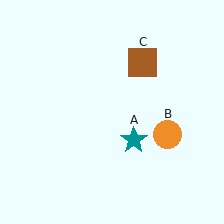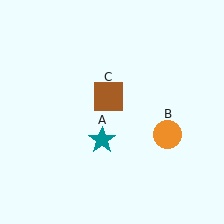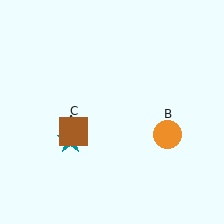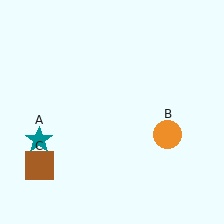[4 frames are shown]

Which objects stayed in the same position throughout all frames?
Orange circle (object B) remained stationary.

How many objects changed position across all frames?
2 objects changed position: teal star (object A), brown square (object C).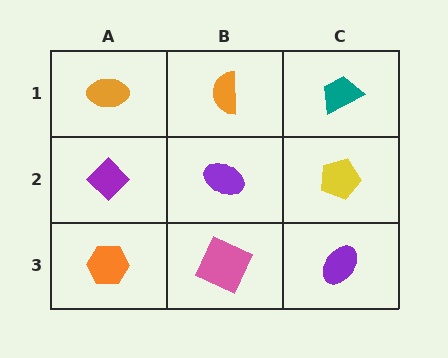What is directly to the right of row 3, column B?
A purple ellipse.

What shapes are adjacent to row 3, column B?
A purple ellipse (row 2, column B), an orange hexagon (row 3, column A), a purple ellipse (row 3, column C).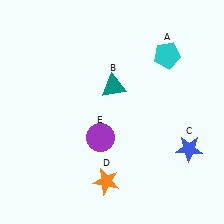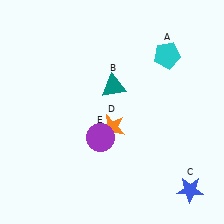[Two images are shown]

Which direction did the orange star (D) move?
The orange star (D) moved up.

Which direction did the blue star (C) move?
The blue star (C) moved down.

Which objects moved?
The objects that moved are: the blue star (C), the orange star (D).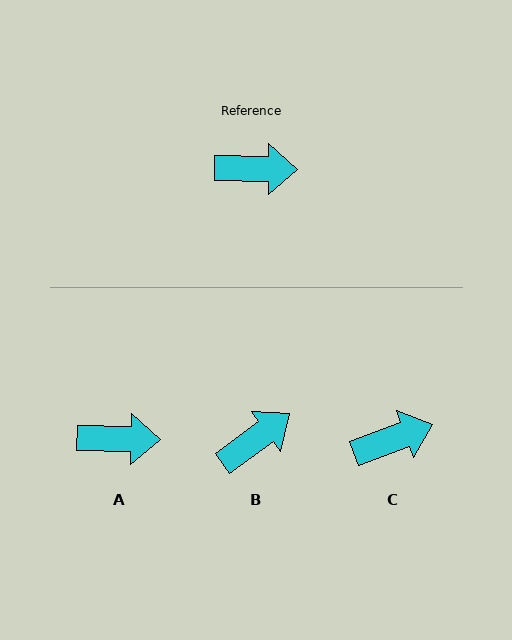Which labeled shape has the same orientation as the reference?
A.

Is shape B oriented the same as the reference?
No, it is off by about 38 degrees.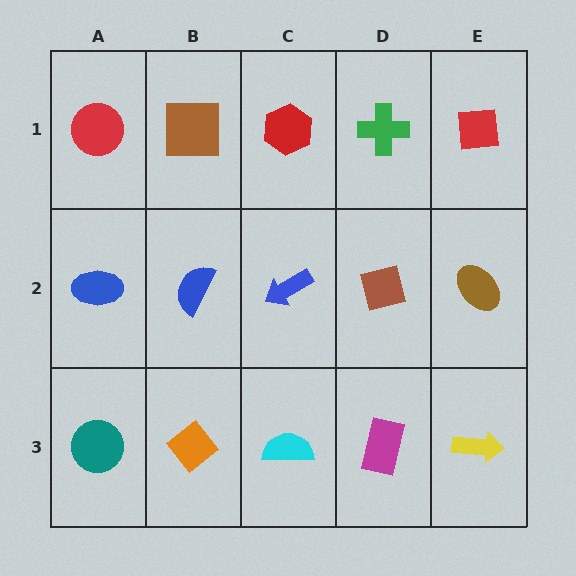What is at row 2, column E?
A brown ellipse.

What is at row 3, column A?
A teal circle.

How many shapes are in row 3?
5 shapes.